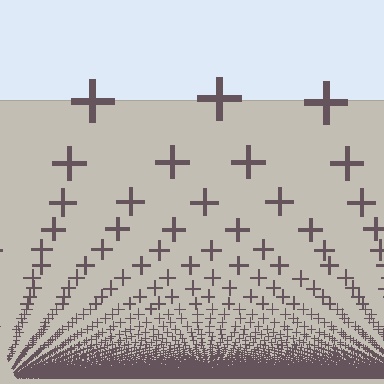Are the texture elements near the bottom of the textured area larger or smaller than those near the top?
Smaller. The gradient is inverted — elements near the bottom are smaller and denser.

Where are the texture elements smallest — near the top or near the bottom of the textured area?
Near the bottom.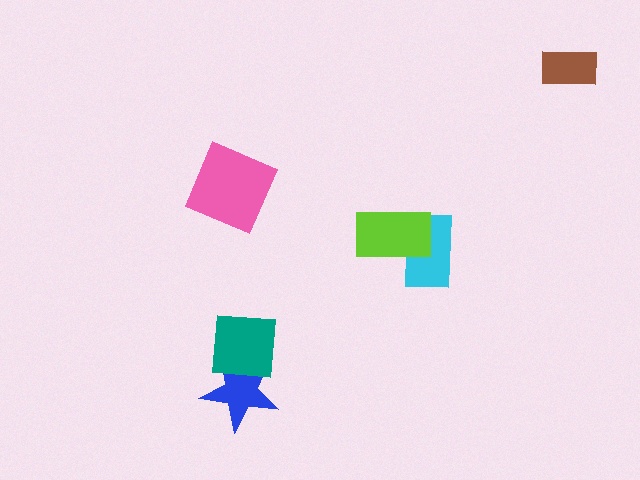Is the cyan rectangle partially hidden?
Yes, it is partially covered by another shape.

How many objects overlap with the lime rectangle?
1 object overlaps with the lime rectangle.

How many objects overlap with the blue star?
1 object overlaps with the blue star.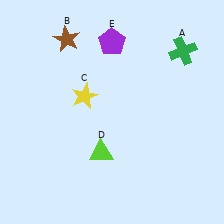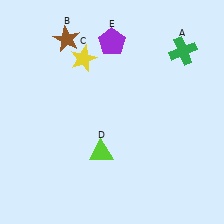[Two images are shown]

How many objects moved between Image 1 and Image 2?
1 object moved between the two images.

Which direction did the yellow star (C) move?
The yellow star (C) moved up.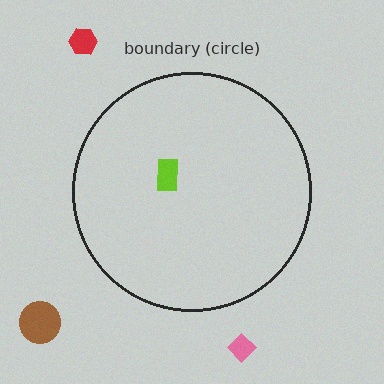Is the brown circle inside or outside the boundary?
Outside.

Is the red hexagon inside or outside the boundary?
Outside.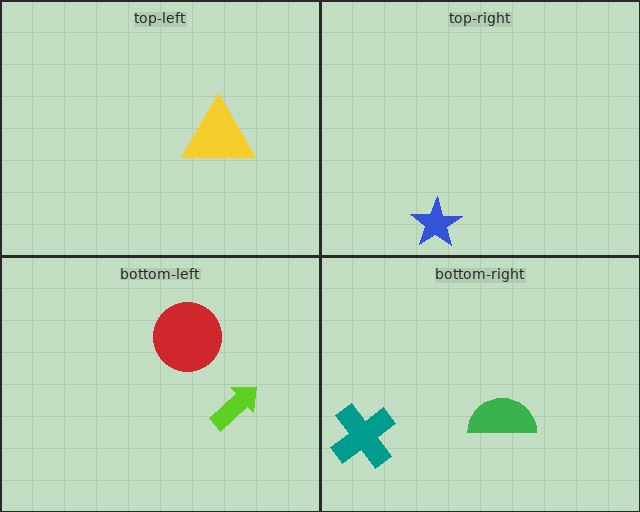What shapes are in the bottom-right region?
The teal cross, the green semicircle.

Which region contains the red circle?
The bottom-left region.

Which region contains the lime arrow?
The bottom-left region.